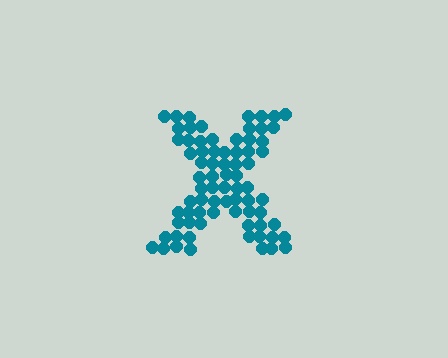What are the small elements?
The small elements are circles.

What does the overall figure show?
The overall figure shows the letter X.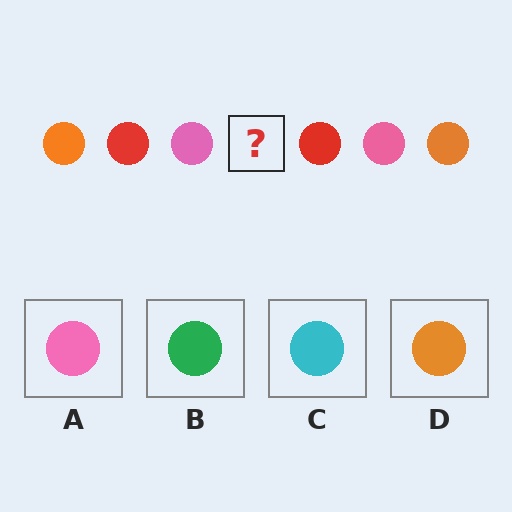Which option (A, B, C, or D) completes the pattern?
D.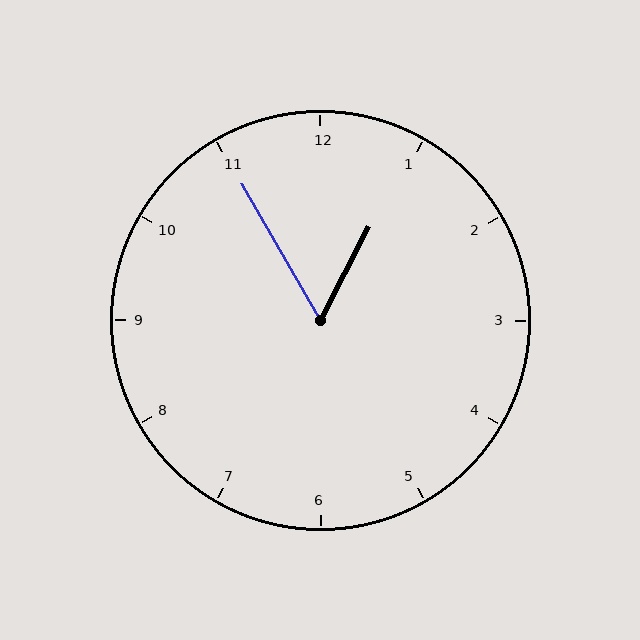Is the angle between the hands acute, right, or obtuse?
It is acute.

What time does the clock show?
12:55.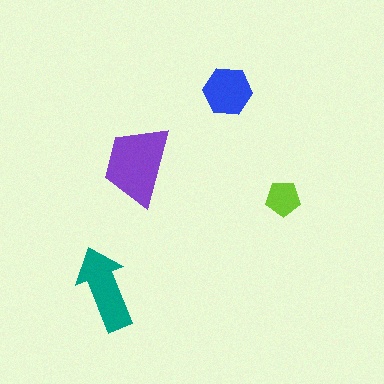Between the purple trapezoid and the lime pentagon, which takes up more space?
The purple trapezoid.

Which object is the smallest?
The lime pentagon.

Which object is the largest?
The purple trapezoid.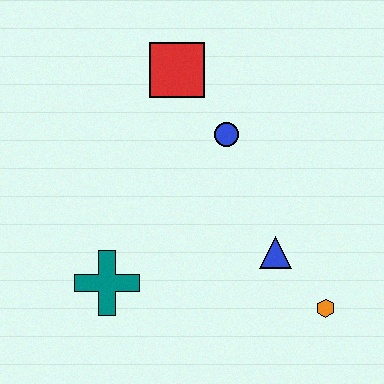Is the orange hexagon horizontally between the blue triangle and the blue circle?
No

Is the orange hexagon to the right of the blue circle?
Yes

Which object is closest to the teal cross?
The blue triangle is closest to the teal cross.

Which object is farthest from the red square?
The orange hexagon is farthest from the red square.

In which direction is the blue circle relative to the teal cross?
The blue circle is above the teal cross.